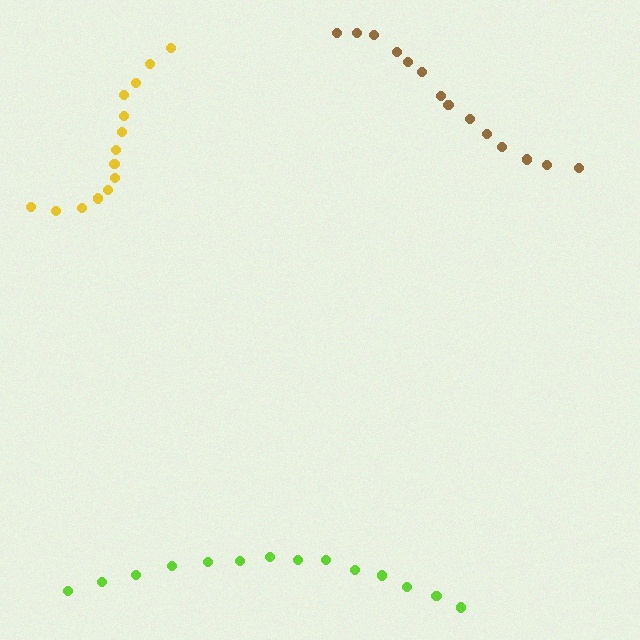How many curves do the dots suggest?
There are 3 distinct paths.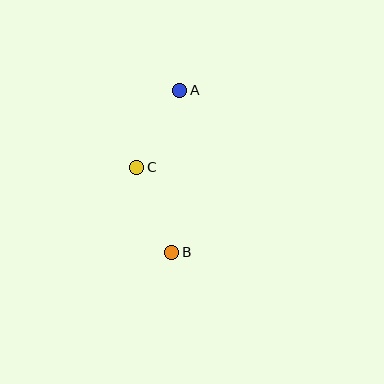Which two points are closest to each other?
Points A and C are closest to each other.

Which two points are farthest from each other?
Points A and B are farthest from each other.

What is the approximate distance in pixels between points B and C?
The distance between B and C is approximately 92 pixels.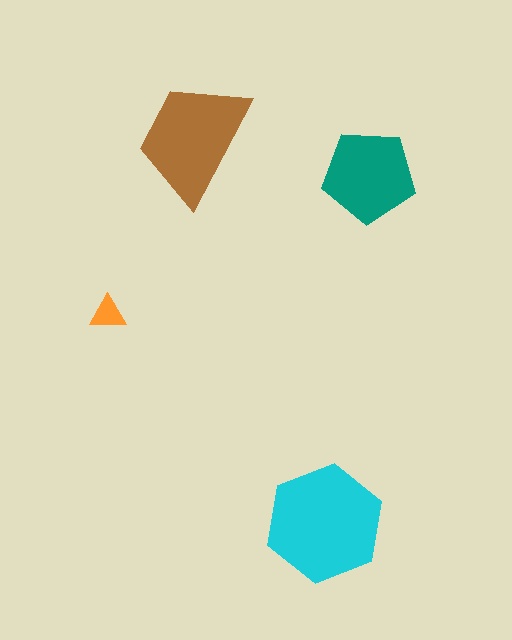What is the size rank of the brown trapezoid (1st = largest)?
2nd.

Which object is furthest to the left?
The orange triangle is leftmost.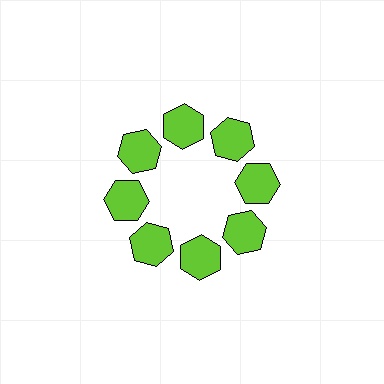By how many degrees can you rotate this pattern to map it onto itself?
The pattern maps onto itself every 45 degrees of rotation.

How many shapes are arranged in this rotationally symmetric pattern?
There are 8 shapes, arranged in 8 groups of 1.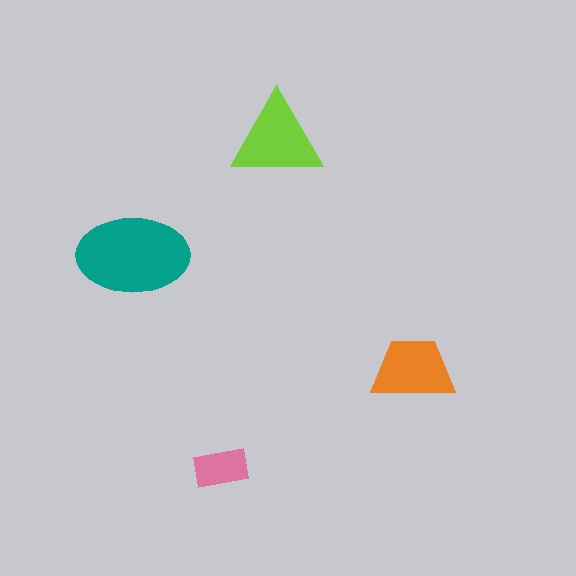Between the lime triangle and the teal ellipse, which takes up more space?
The teal ellipse.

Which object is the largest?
The teal ellipse.